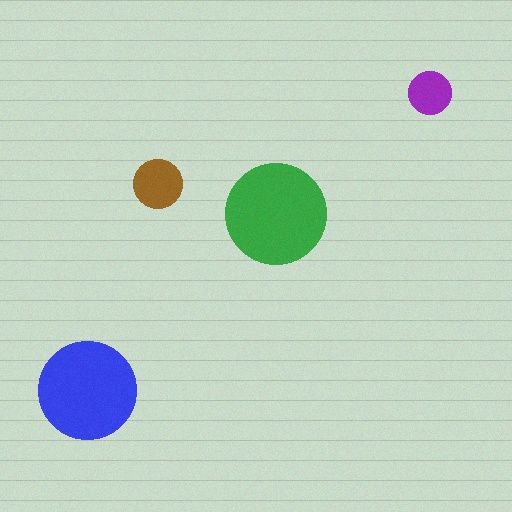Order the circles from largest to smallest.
the green one, the blue one, the brown one, the purple one.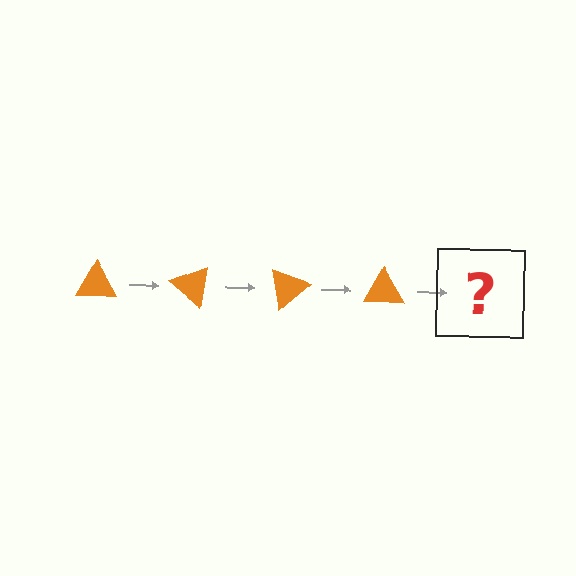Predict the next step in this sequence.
The next step is an orange triangle rotated 160 degrees.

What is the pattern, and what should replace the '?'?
The pattern is that the triangle rotates 40 degrees each step. The '?' should be an orange triangle rotated 160 degrees.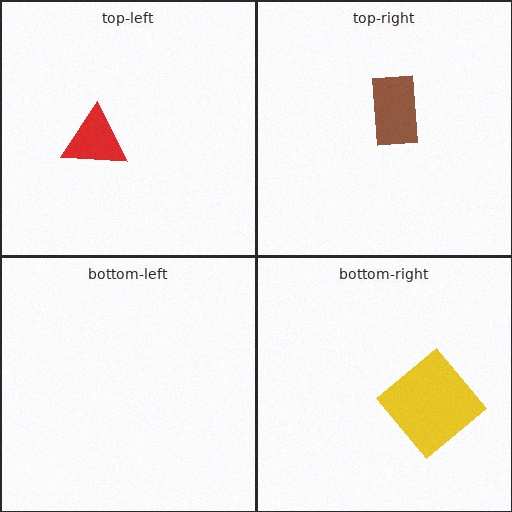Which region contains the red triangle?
The top-left region.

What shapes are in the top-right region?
The brown rectangle.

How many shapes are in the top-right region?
1.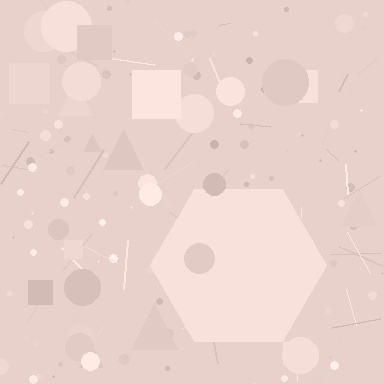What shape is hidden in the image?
A hexagon is hidden in the image.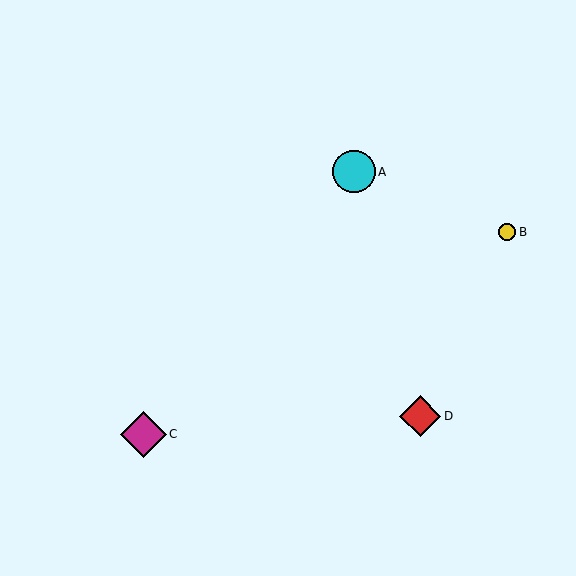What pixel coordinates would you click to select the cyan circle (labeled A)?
Click at (354, 172) to select the cyan circle A.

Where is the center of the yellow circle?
The center of the yellow circle is at (507, 232).